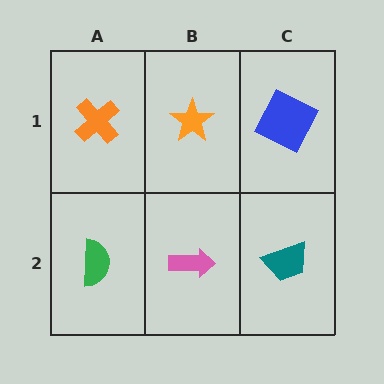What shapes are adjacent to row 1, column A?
A green semicircle (row 2, column A), an orange star (row 1, column B).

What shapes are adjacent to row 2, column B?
An orange star (row 1, column B), a green semicircle (row 2, column A), a teal trapezoid (row 2, column C).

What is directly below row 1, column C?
A teal trapezoid.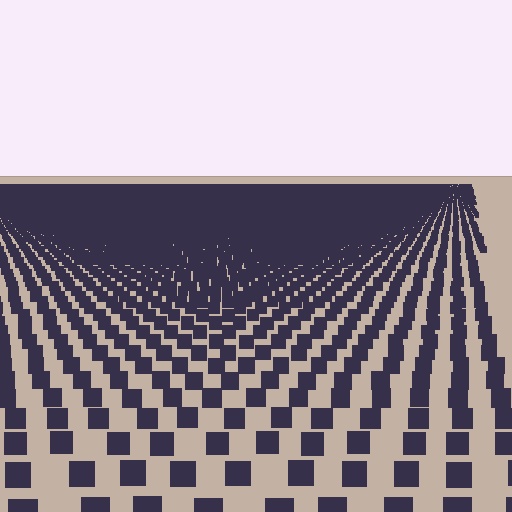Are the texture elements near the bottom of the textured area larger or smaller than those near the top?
Larger. Near the bottom, elements are closer to the viewer and appear at a bigger on-screen size.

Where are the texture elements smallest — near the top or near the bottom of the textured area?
Near the top.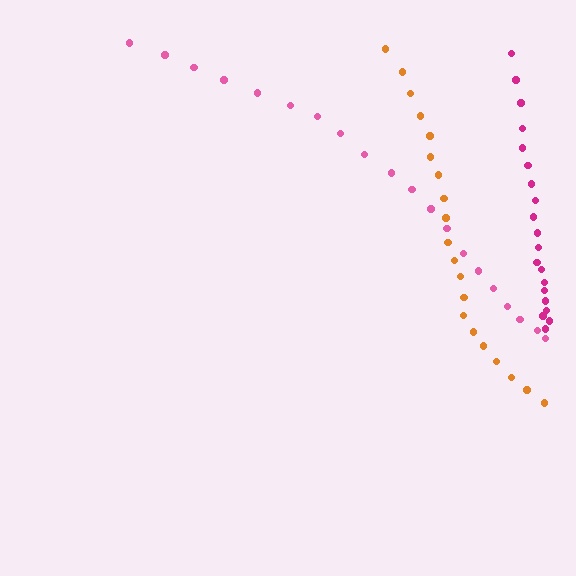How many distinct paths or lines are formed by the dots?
There are 3 distinct paths.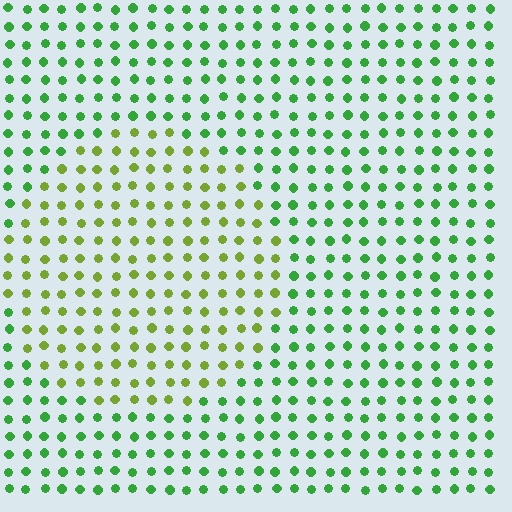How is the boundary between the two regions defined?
The boundary is defined purely by a slight shift in hue (about 40 degrees). Spacing, size, and orientation are identical on both sides.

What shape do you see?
I see a circle.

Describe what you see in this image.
The image is filled with small green elements in a uniform arrangement. A circle-shaped region is visible where the elements are tinted to a slightly different hue, forming a subtle color boundary.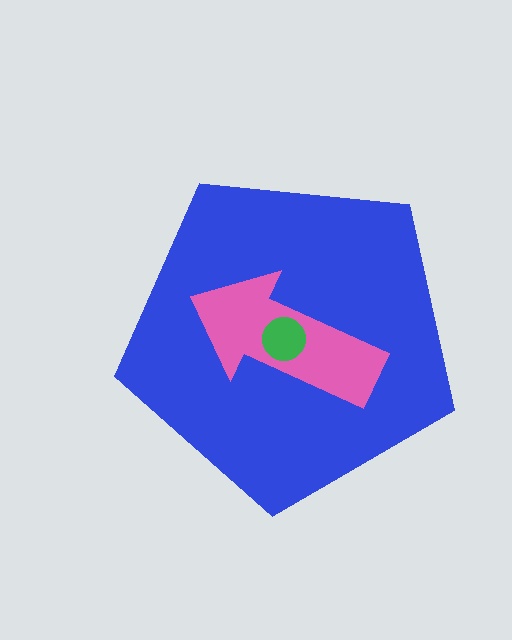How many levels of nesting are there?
3.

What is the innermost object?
The green circle.